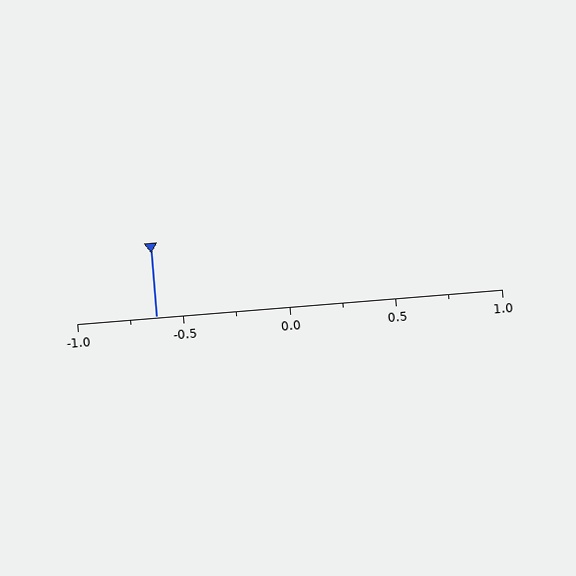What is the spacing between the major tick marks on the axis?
The major ticks are spaced 0.5 apart.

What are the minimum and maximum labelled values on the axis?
The axis runs from -1.0 to 1.0.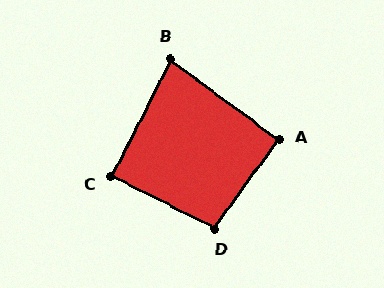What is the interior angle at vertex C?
Approximately 89 degrees (approximately right).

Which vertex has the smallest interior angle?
B, at approximately 81 degrees.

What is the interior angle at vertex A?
Approximately 91 degrees (approximately right).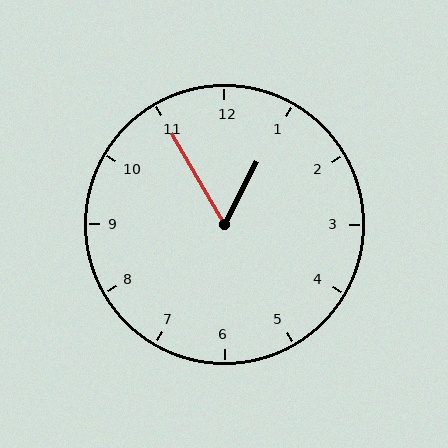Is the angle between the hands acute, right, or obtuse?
It is acute.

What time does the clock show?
12:55.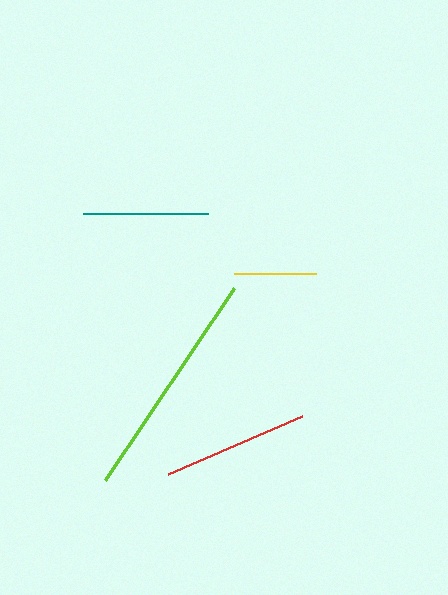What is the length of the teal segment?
The teal segment is approximately 125 pixels long.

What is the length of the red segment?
The red segment is approximately 146 pixels long.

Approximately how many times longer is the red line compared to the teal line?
The red line is approximately 1.2 times the length of the teal line.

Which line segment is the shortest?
The yellow line is the shortest at approximately 83 pixels.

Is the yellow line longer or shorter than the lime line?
The lime line is longer than the yellow line.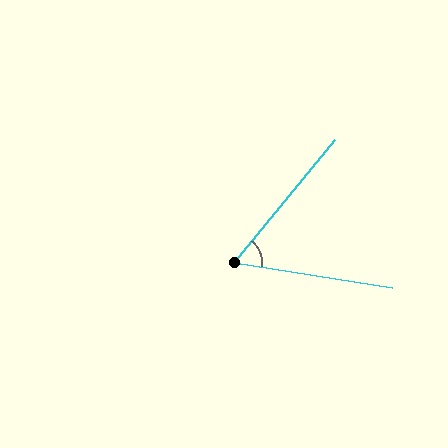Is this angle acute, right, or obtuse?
It is acute.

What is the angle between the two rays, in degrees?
Approximately 60 degrees.